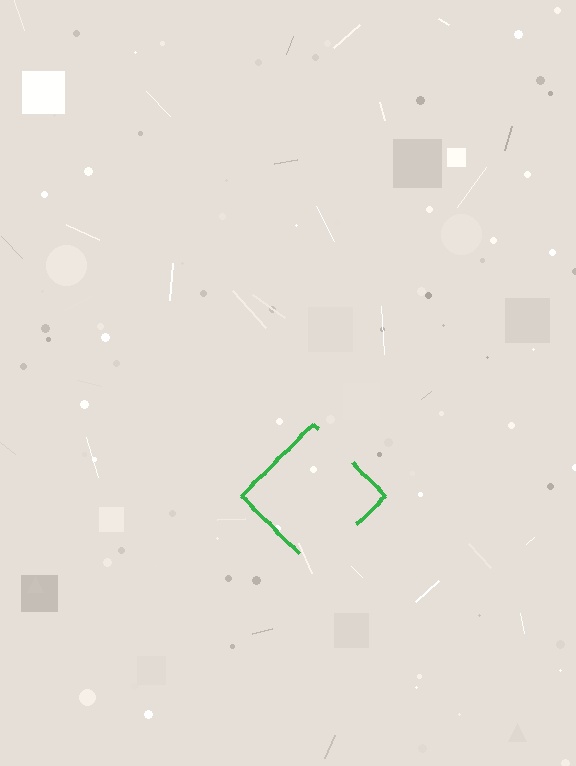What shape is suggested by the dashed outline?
The dashed outline suggests a diamond.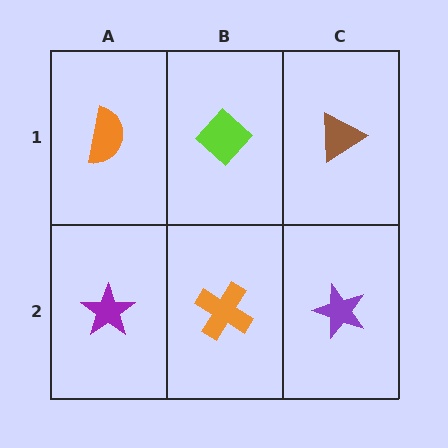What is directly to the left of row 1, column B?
An orange semicircle.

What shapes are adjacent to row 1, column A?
A purple star (row 2, column A), a lime diamond (row 1, column B).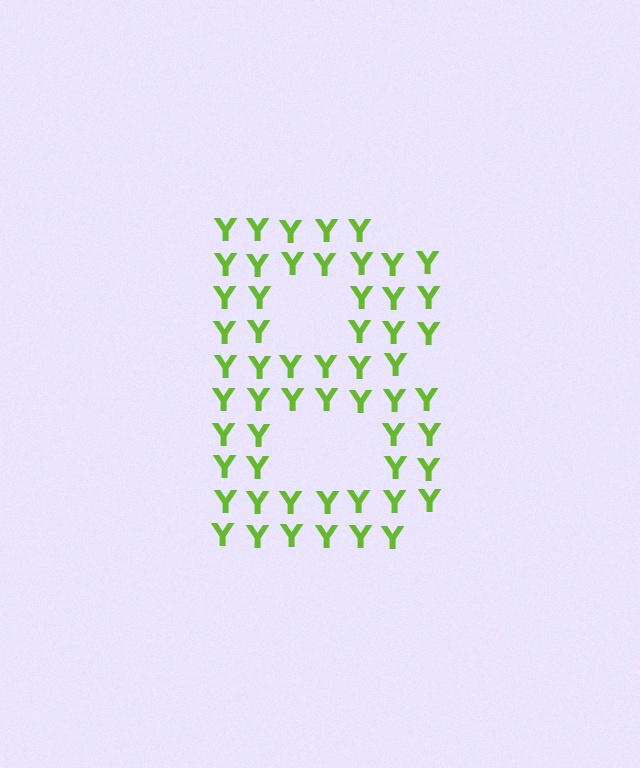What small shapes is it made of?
It is made of small letter Y's.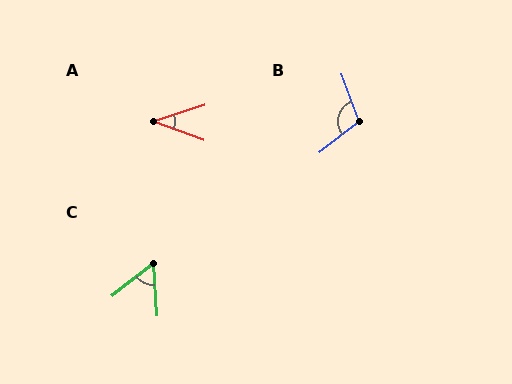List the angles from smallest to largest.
A (38°), C (56°), B (108°).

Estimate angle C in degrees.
Approximately 56 degrees.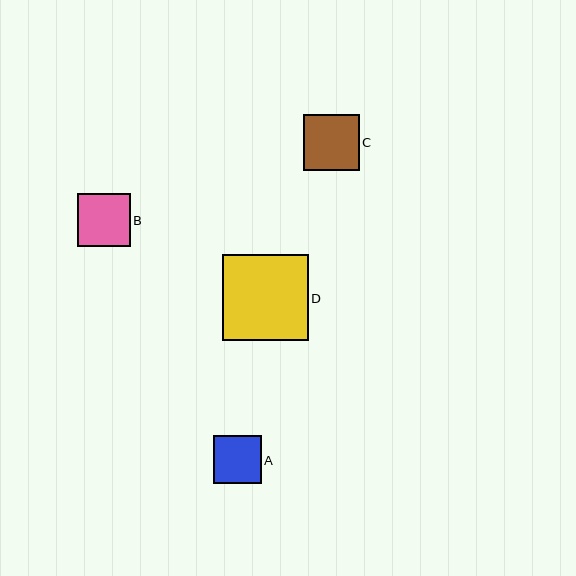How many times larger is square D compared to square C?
Square D is approximately 1.6 times the size of square C.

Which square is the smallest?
Square A is the smallest with a size of approximately 48 pixels.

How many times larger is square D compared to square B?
Square D is approximately 1.6 times the size of square B.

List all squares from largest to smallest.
From largest to smallest: D, C, B, A.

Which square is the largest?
Square D is the largest with a size of approximately 86 pixels.